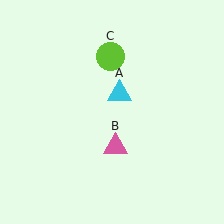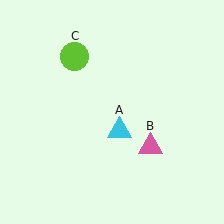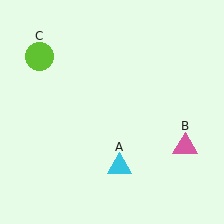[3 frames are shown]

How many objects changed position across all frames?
3 objects changed position: cyan triangle (object A), pink triangle (object B), lime circle (object C).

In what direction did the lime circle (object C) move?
The lime circle (object C) moved left.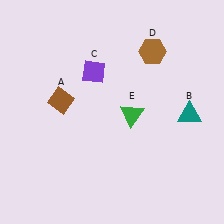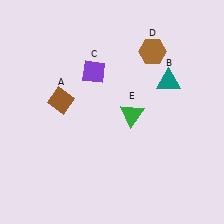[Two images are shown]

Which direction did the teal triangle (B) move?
The teal triangle (B) moved up.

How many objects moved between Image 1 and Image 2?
1 object moved between the two images.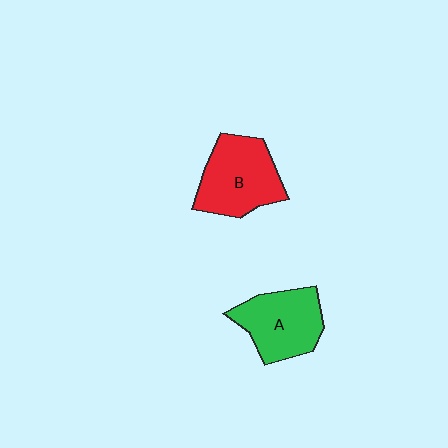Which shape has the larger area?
Shape B (red).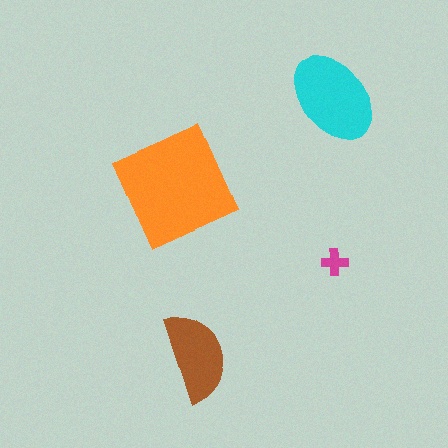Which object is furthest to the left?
The orange square is leftmost.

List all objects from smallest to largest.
The magenta cross, the brown semicircle, the cyan ellipse, the orange square.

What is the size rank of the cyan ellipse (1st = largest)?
2nd.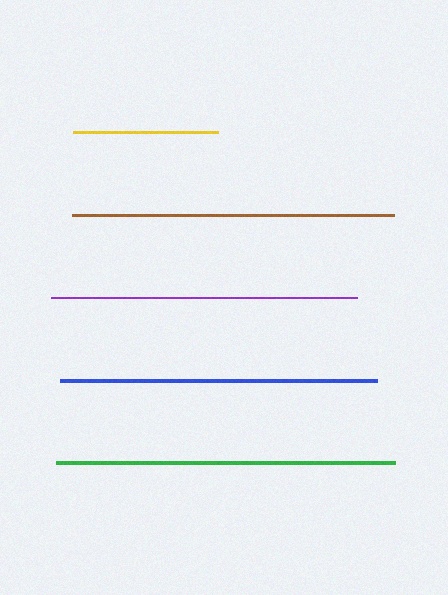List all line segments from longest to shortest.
From longest to shortest: green, brown, blue, purple, yellow.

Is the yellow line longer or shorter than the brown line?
The brown line is longer than the yellow line.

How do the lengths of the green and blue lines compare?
The green and blue lines are approximately the same length.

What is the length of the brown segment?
The brown segment is approximately 323 pixels long.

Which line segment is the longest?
The green line is the longest at approximately 339 pixels.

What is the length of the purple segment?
The purple segment is approximately 306 pixels long.